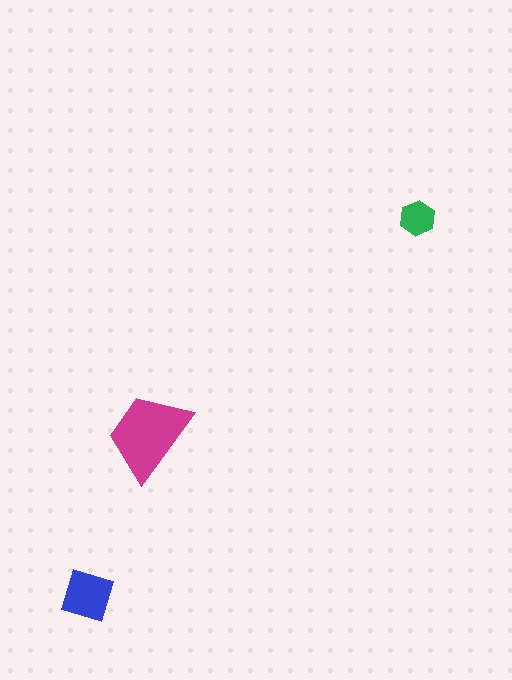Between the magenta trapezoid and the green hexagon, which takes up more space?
The magenta trapezoid.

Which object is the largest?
The magenta trapezoid.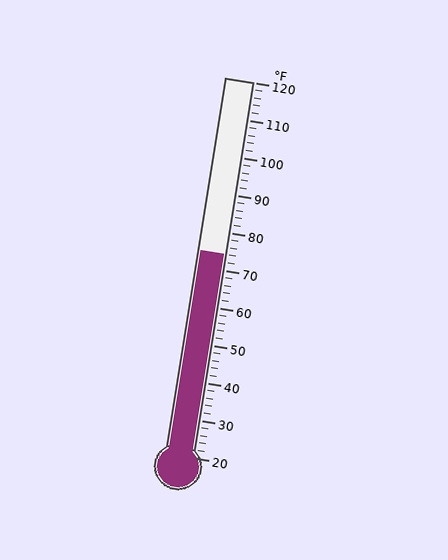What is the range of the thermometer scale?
The thermometer scale ranges from 20°F to 120°F.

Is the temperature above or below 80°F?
The temperature is below 80°F.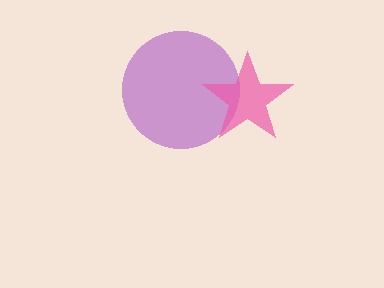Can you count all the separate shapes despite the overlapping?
Yes, there are 2 separate shapes.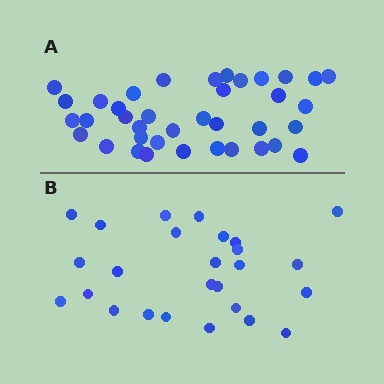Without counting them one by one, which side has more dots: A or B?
Region A (the top region) has more dots.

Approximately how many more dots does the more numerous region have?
Region A has roughly 12 or so more dots than region B.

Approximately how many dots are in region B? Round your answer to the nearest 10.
About 30 dots. (The exact count is 26, which rounds to 30.)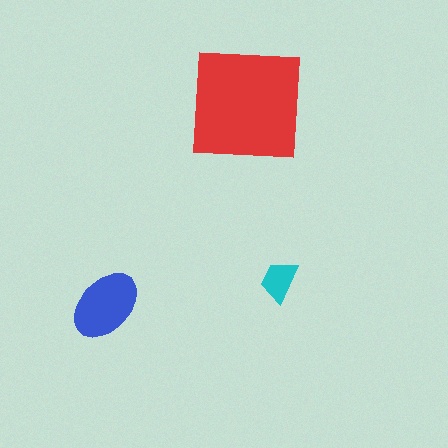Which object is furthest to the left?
The blue ellipse is leftmost.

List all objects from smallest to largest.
The cyan trapezoid, the blue ellipse, the red square.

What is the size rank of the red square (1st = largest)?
1st.